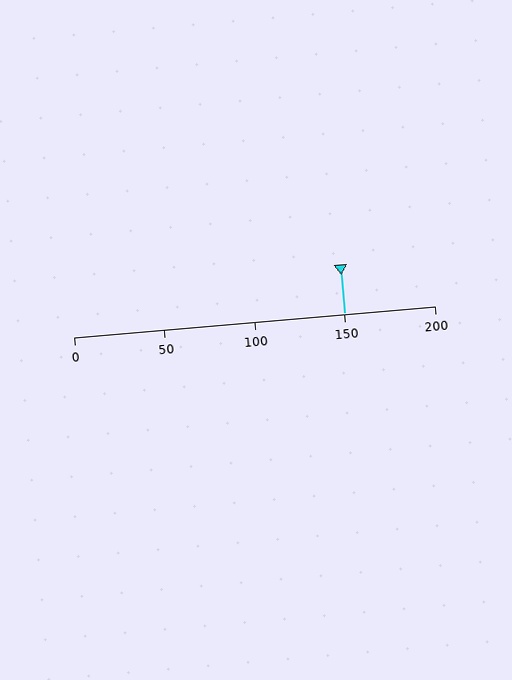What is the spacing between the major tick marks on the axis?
The major ticks are spaced 50 apart.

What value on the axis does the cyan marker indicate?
The marker indicates approximately 150.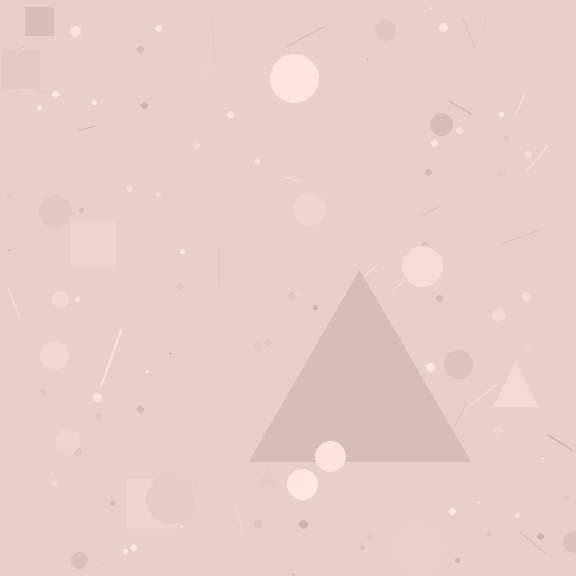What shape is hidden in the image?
A triangle is hidden in the image.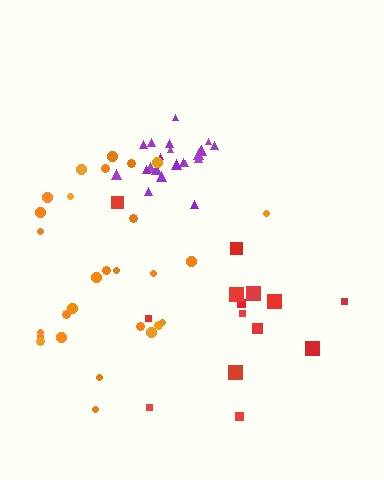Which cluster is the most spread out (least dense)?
Red.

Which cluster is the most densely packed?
Purple.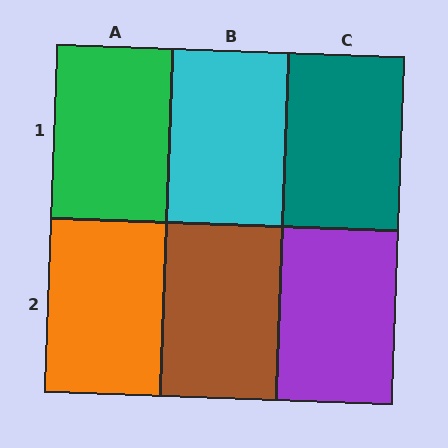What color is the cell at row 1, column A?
Green.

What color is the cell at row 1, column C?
Teal.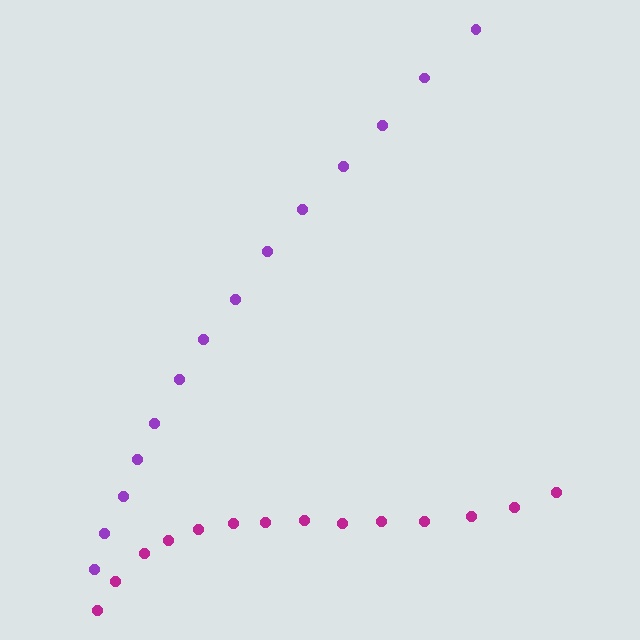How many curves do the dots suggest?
There are 2 distinct paths.